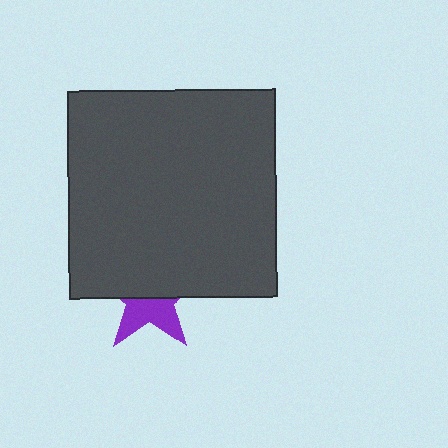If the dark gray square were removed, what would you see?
You would see the complete purple star.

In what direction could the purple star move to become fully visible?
The purple star could move down. That would shift it out from behind the dark gray square entirely.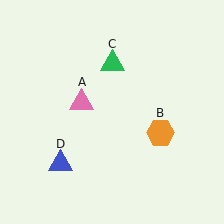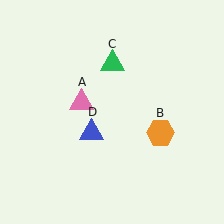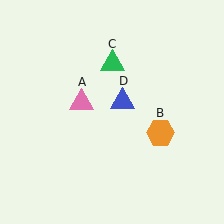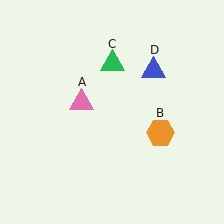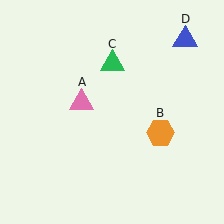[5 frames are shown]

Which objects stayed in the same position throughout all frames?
Pink triangle (object A) and orange hexagon (object B) and green triangle (object C) remained stationary.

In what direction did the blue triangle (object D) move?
The blue triangle (object D) moved up and to the right.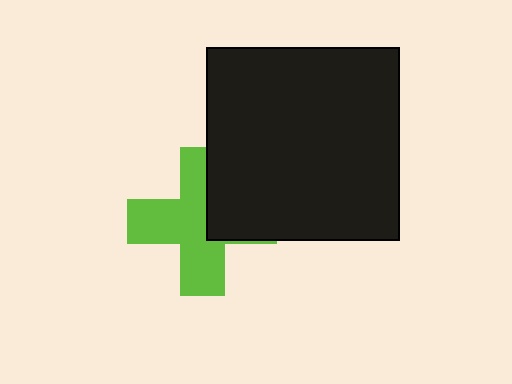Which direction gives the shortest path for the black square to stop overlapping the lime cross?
Moving right gives the shortest separation.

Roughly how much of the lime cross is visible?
About half of it is visible (roughly 64%).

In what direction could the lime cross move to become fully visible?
The lime cross could move left. That would shift it out from behind the black square entirely.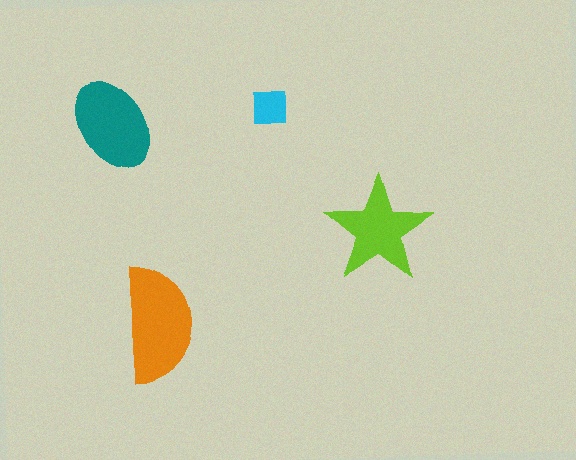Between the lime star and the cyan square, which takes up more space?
The lime star.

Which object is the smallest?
The cyan square.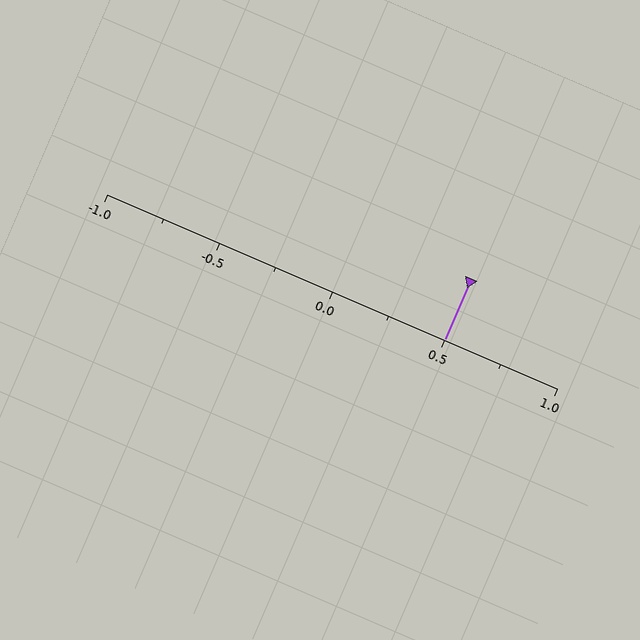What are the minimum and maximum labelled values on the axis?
The axis runs from -1.0 to 1.0.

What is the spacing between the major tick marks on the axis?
The major ticks are spaced 0.5 apart.